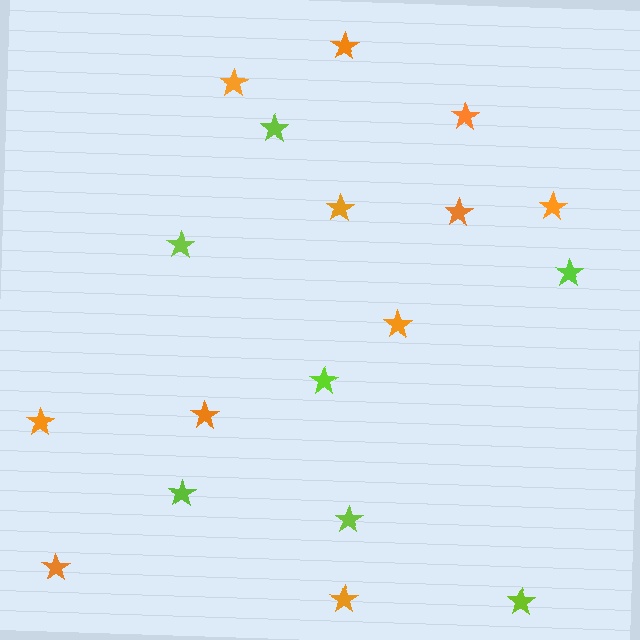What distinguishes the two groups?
There are 2 groups: one group of orange stars (11) and one group of lime stars (7).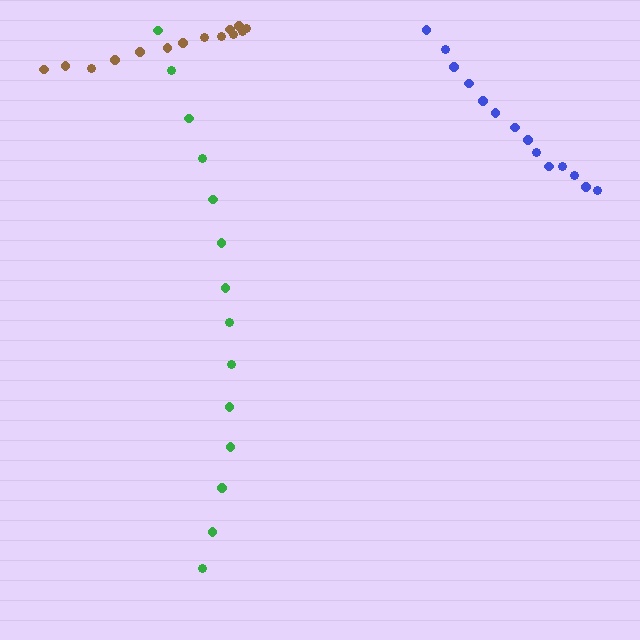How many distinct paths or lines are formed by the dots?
There are 3 distinct paths.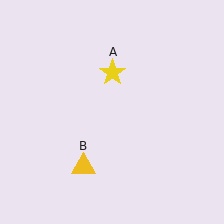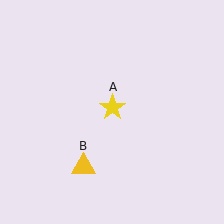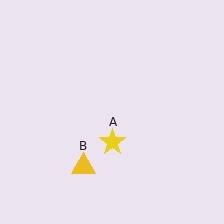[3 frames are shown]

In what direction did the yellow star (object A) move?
The yellow star (object A) moved down.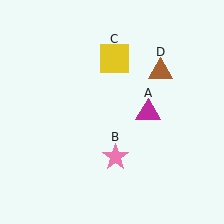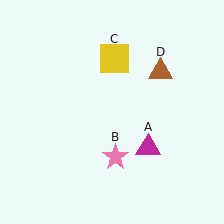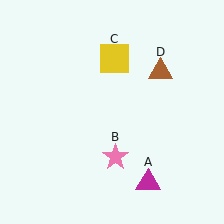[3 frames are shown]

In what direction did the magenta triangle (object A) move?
The magenta triangle (object A) moved down.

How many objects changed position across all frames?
1 object changed position: magenta triangle (object A).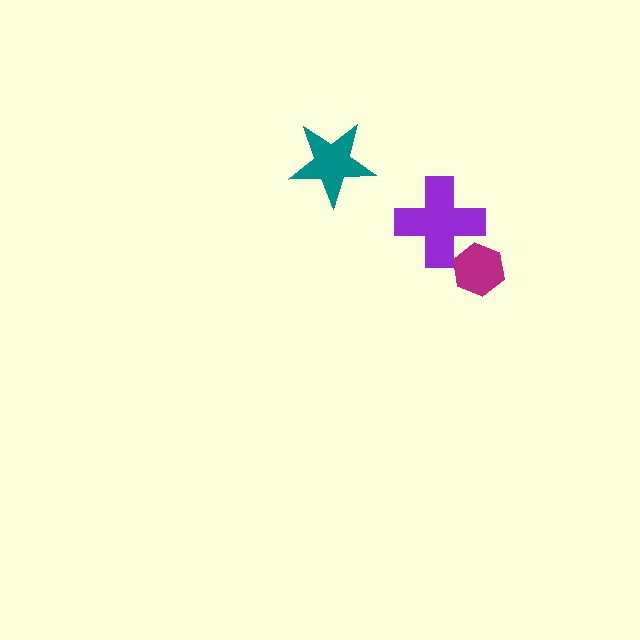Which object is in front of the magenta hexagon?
The purple cross is in front of the magenta hexagon.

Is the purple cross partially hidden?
No, no other shape covers it.